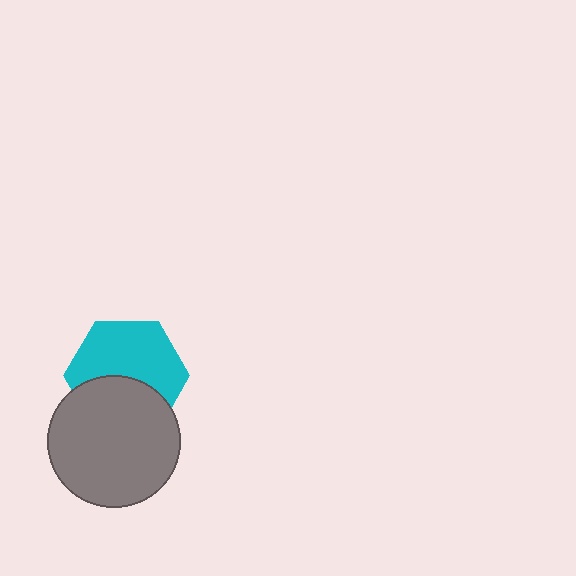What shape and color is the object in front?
The object in front is a gray circle.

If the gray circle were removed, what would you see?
You would see the complete cyan hexagon.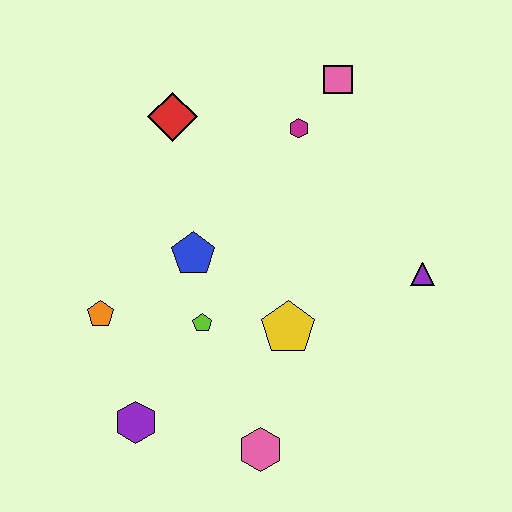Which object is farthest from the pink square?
The purple hexagon is farthest from the pink square.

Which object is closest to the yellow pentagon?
The lime pentagon is closest to the yellow pentagon.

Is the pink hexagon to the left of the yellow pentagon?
Yes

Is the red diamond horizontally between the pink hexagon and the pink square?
No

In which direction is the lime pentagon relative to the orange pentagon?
The lime pentagon is to the right of the orange pentagon.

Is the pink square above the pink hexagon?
Yes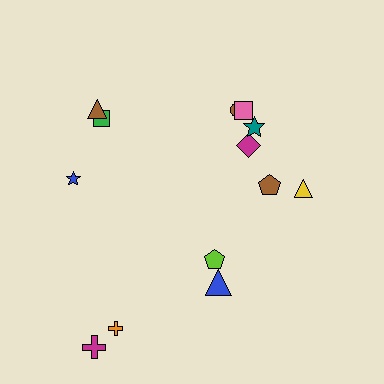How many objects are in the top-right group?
There are 6 objects.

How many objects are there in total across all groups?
There are 13 objects.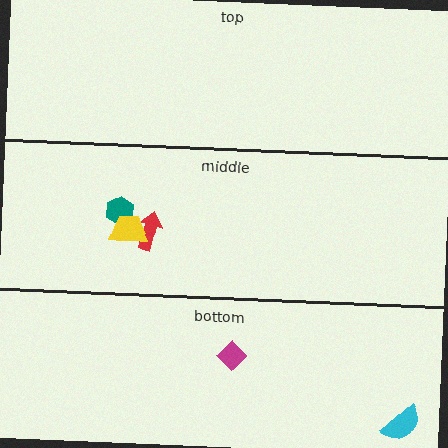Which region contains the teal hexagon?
The middle region.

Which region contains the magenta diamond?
The bottom region.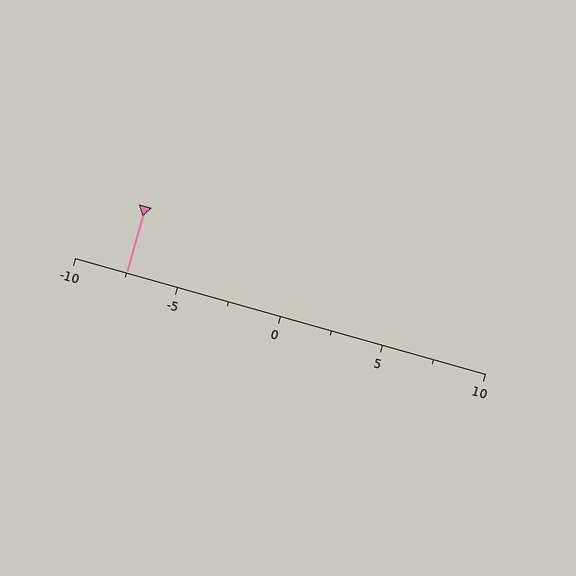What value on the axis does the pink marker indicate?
The marker indicates approximately -7.5.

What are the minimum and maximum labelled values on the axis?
The axis runs from -10 to 10.